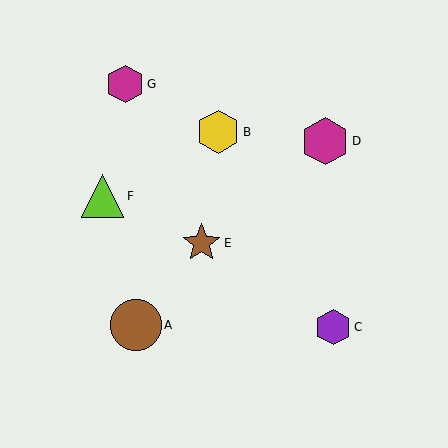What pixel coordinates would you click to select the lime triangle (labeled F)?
Click at (103, 196) to select the lime triangle F.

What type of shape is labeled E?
Shape E is a brown star.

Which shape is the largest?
The brown circle (labeled A) is the largest.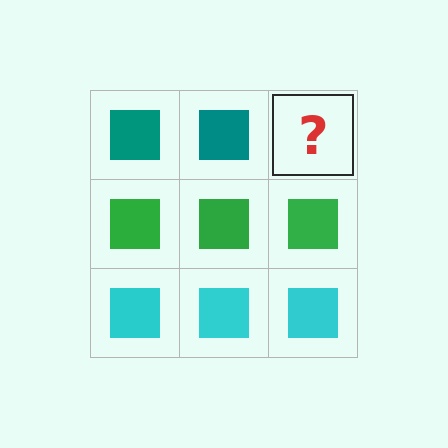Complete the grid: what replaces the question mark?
The question mark should be replaced with a teal square.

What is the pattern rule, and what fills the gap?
The rule is that each row has a consistent color. The gap should be filled with a teal square.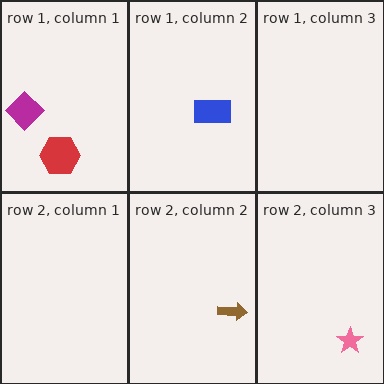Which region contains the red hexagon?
The row 1, column 1 region.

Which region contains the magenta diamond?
The row 1, column 1 region.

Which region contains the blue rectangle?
The row 1, column 2 region.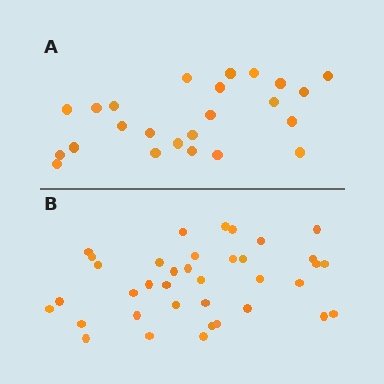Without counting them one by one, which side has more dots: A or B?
Region B (the bottom region) has more dots.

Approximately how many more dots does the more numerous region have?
Region B has approximately 15 more dots than region A.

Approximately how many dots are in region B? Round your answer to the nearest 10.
About 40 dots. (The exact count is 37, which rounds to 40.)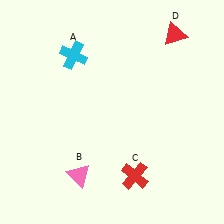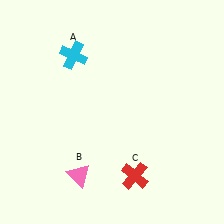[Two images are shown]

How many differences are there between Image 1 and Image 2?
There is 1 difference between the two images.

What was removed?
The red triangle (D) was removed in Image 2.